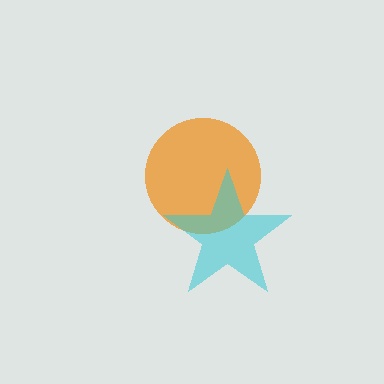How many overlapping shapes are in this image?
There are 2 overlapping shapes in the image.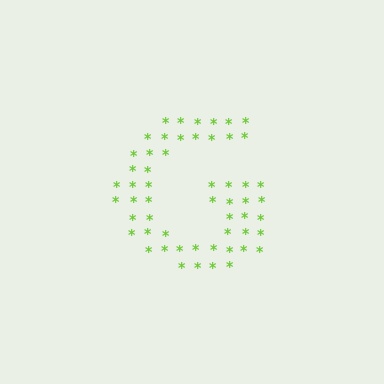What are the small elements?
The small elements are asterisks.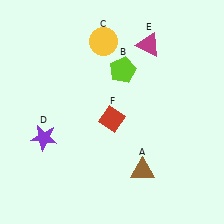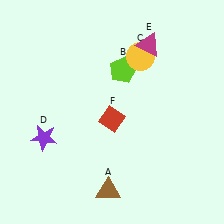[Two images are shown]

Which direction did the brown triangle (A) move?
The brown triangle (A) moved left.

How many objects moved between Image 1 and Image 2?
2 objects moved between the two images.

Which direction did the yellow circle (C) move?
The yellow circle (C) moved right.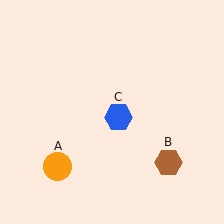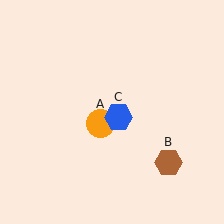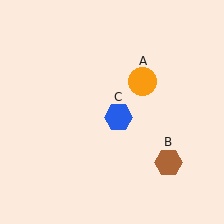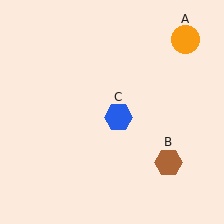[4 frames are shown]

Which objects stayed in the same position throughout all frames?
Brown hexagon (object B) and blue hexagon (object C) remained stationary.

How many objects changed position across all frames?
1 object changed position: orange circle (object A).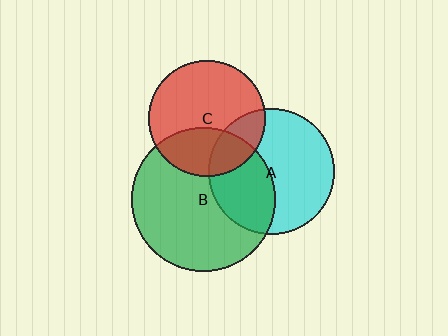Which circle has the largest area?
Circle B (green).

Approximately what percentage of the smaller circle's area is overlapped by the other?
Approximately 20%.